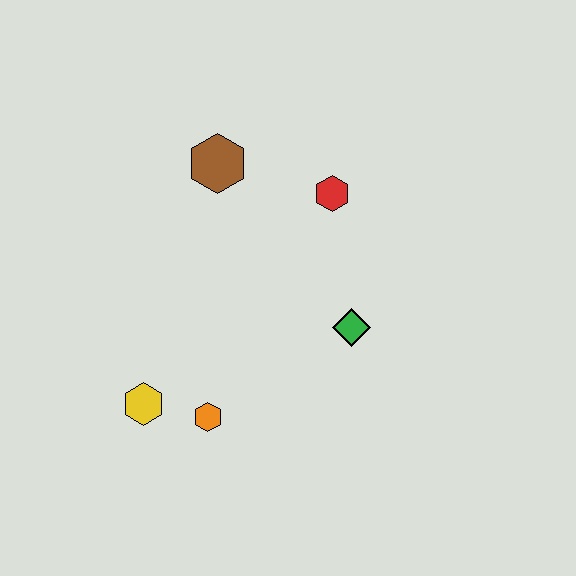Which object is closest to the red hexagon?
The brown hexagon is closest to the red hexagon.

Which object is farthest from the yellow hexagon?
The red hexagon is farthest from the yellow hexagon.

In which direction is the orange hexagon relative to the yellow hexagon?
The orange hexagon is to the right of the yellow hexagon.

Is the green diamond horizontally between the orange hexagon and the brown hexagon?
No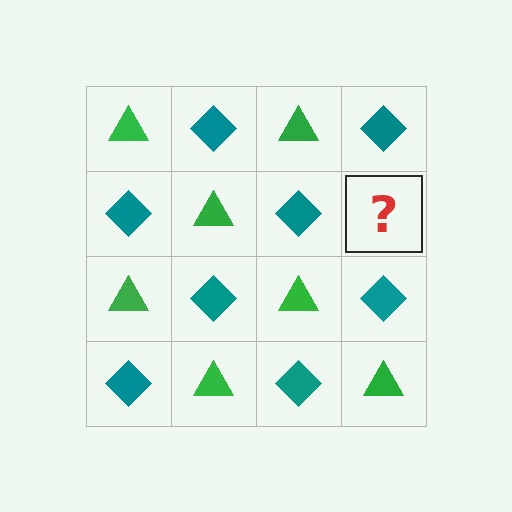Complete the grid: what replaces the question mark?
The question mark should be replaced with a green triangle.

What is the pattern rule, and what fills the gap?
The rule is that it alternates green triangle and teal diamond in a checkerboard pattern. The gap should be filled with a green triangle.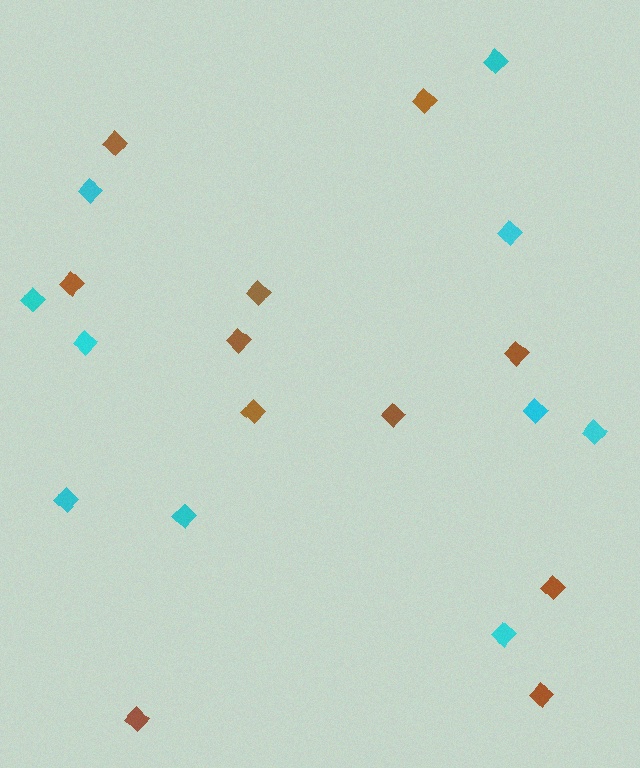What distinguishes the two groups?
There are 2 groups: one group of cyan diamonds (10) and one group of brown diamonds (11).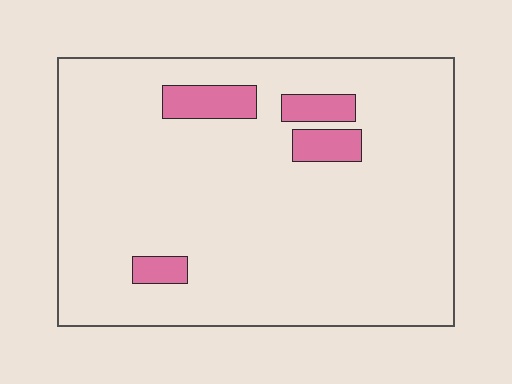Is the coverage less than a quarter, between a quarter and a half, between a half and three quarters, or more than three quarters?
Less than a quarter.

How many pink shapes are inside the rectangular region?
4.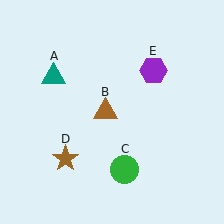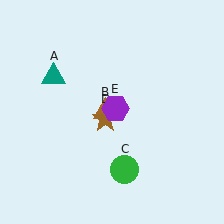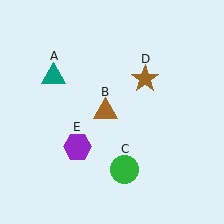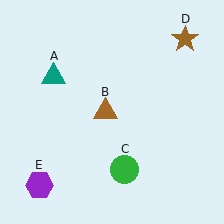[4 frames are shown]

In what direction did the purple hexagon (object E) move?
The purple hexagon (object E) moved down and to the left.